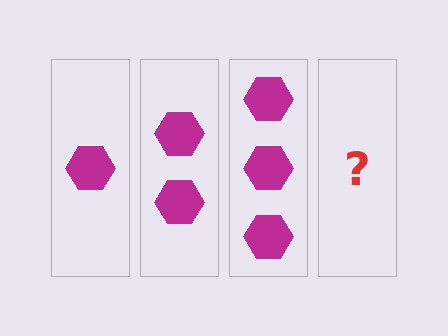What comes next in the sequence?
The next element should be 4 hexagons.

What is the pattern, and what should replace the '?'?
The pattern is that each step adds one more hexagon. The '?' should be 4 hexagons.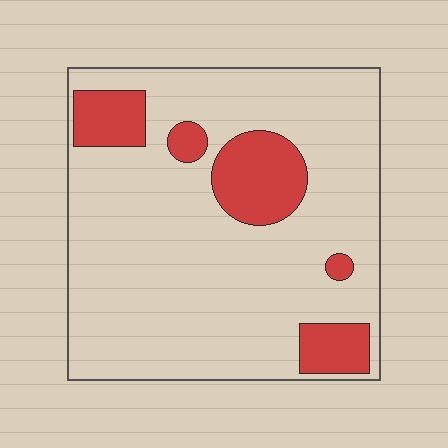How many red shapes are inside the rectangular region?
5.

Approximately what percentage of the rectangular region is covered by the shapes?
Approximately 15%.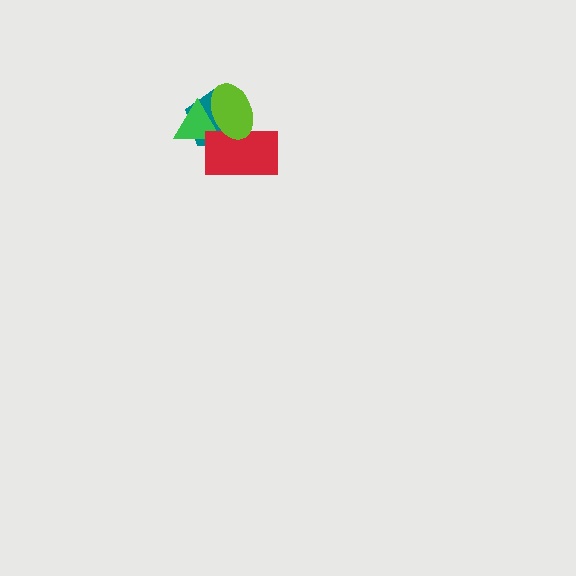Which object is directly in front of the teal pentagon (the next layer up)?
The green triangle is directly in front of the teal pentagon.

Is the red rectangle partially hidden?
Yes, it is partially covered by another shape.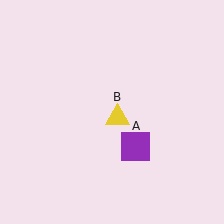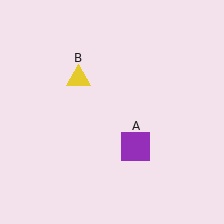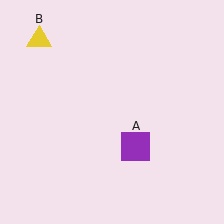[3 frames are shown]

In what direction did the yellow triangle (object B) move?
The yellow triangle (object B) moved up and to the left.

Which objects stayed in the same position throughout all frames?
Purple square (object A) remained stationary.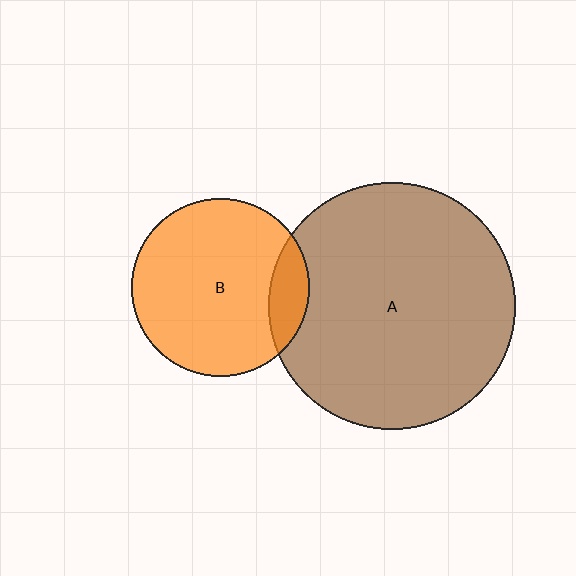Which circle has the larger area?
Circle A (brown).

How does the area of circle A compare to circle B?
Approximately 1.9 times.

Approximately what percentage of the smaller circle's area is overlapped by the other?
Approximately 15%.